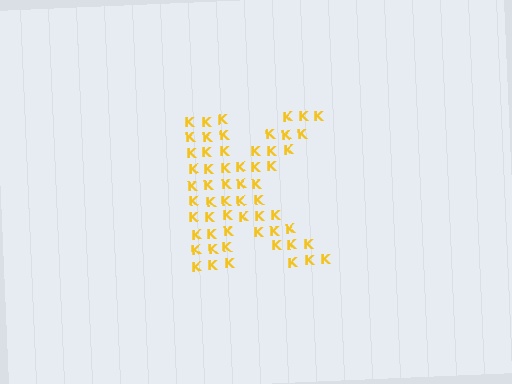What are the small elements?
The small elements are letter K's.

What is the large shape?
The large shape is the letter K.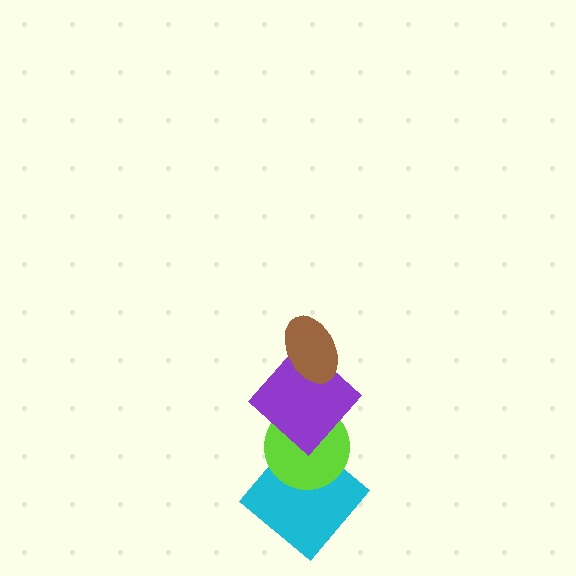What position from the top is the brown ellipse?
The brown ellipse is 1st from the top.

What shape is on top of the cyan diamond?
The lime circle is on top of the cyan diamond.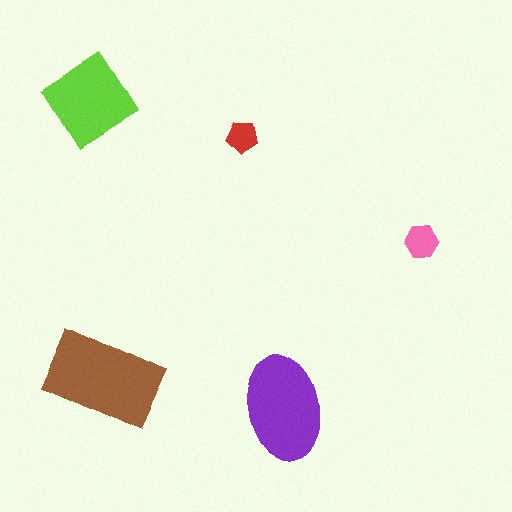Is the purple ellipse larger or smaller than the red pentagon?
Larger.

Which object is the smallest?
The red pentagon.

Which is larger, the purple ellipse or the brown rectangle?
The brown rectangle.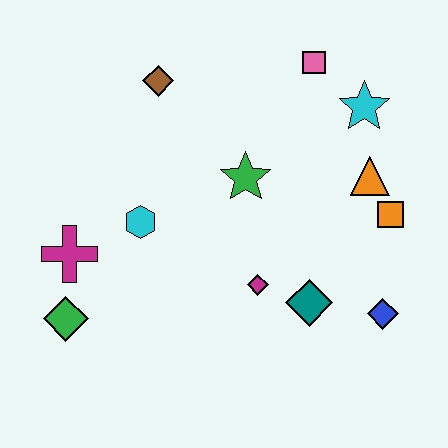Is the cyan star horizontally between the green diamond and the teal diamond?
No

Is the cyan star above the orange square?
Yes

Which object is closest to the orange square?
The orange triangle is closest to the orange square.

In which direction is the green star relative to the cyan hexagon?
The green star is to the right of the cyan hexagon.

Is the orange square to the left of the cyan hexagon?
No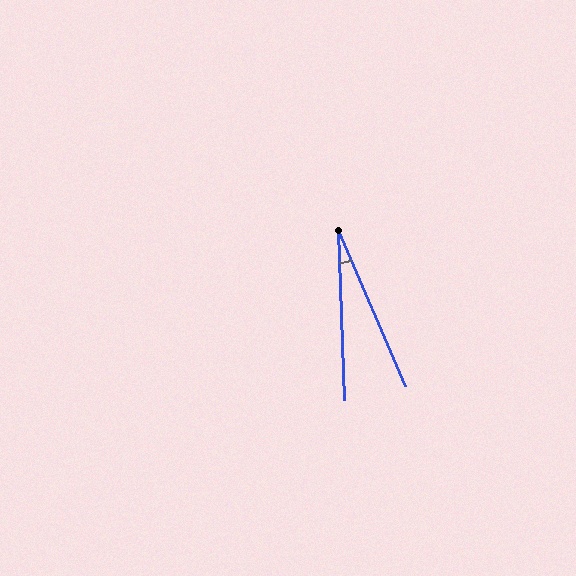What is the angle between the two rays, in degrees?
Approximately 21 degrees.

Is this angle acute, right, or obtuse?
It is acute.